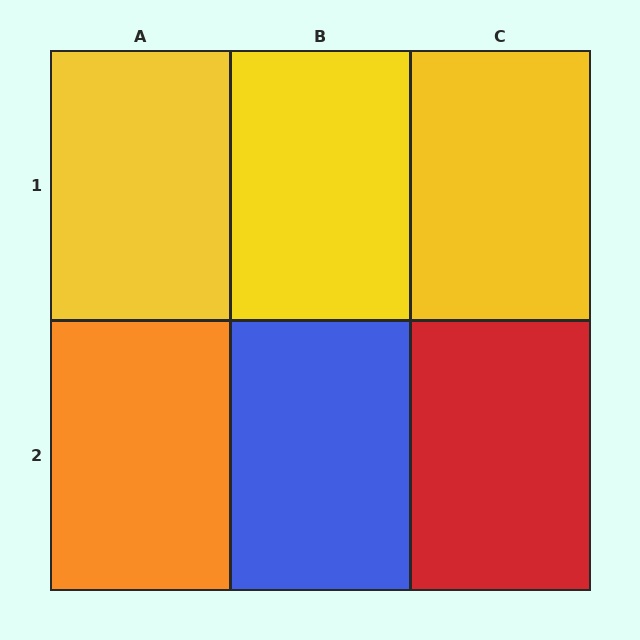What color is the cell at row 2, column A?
Orange.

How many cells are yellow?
3 cells are yellow.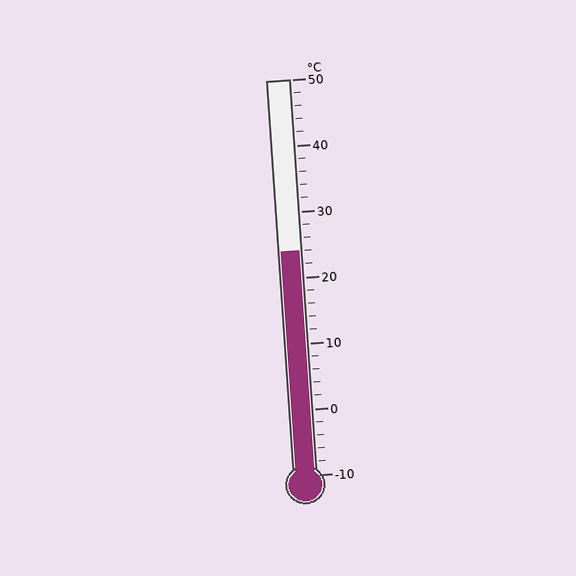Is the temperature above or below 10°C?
The temperature is above 10°C.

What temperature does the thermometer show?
The thermometer shows approximately 24°C.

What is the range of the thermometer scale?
The thermometer scale ranges from -10°C to 50°C.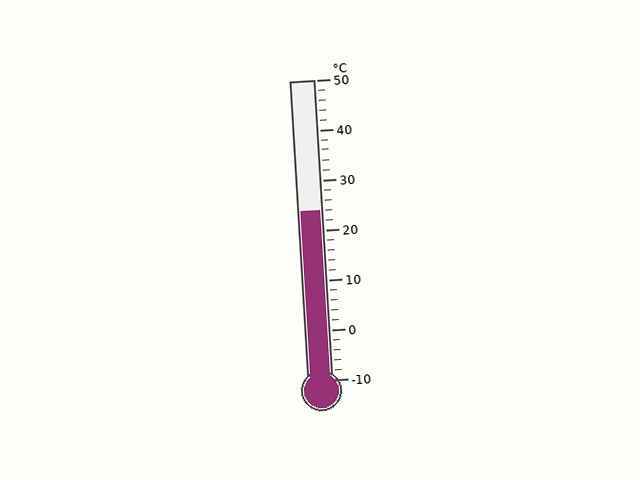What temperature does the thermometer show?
The thermometer shows approximately 24°C.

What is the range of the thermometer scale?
The thermometer scale ranges from -10°C to 50°C.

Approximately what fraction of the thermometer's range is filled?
The thermometer is filled to approximately 55% of its range.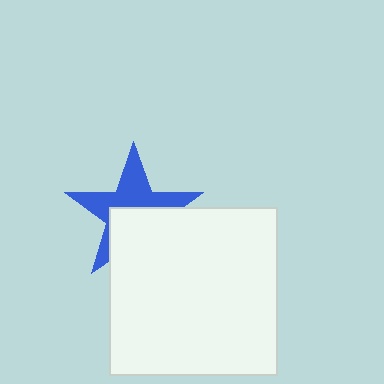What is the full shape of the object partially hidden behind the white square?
The partially hidden object is a blue star.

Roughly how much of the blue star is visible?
About half of it is visible (roughly 55%).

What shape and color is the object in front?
The object in front is a white square.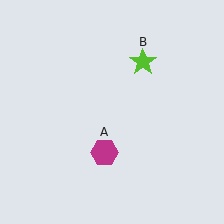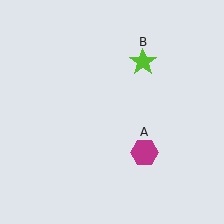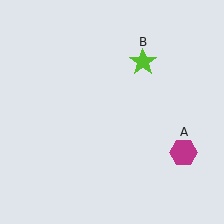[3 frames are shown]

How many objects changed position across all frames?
1 object changed position: magenta hexagon (object A).